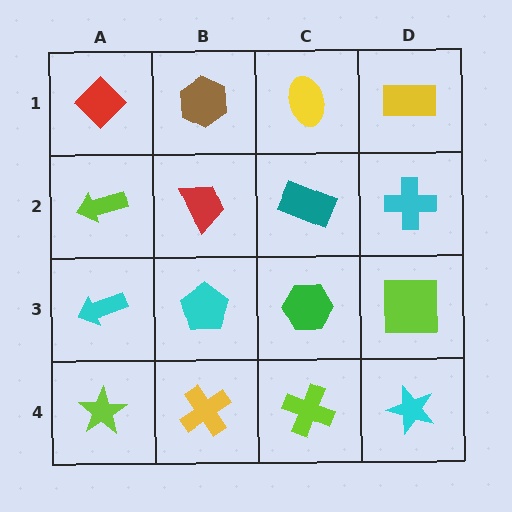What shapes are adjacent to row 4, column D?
A lime square (row 3, column D), a lime cross (row 4, column C).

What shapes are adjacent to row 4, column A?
A cyan arrow (row 3, column A), a yellow cross (row 4, column B).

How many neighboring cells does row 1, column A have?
2.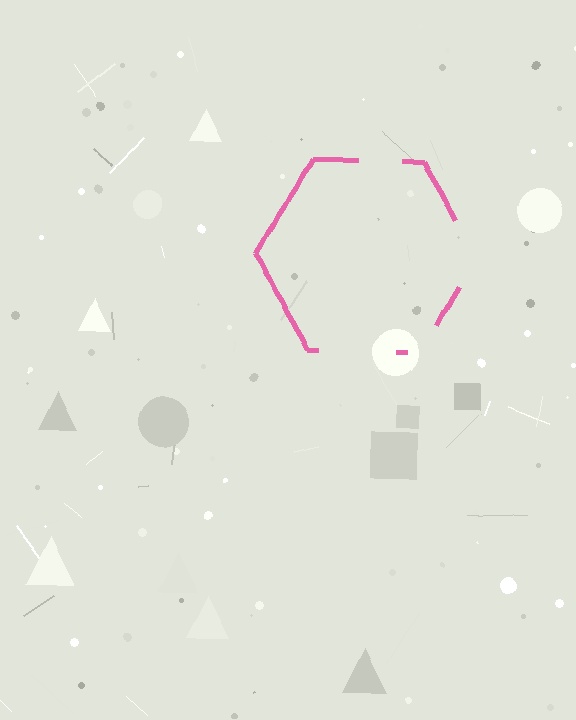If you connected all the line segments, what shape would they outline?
They would outline a hexagon.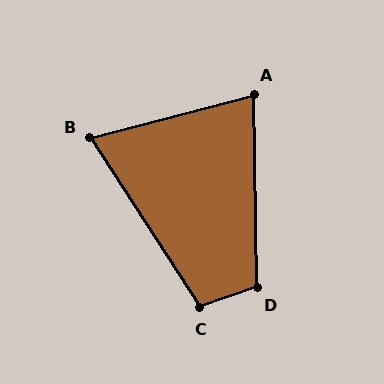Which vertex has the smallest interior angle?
B, at approximately 72 degrees.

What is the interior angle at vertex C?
Approximately 104 degrees (obtuse).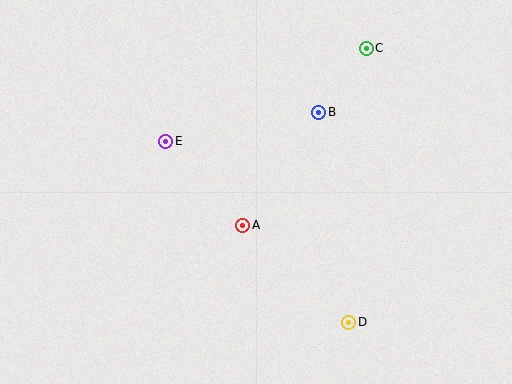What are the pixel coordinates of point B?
Point B is at (319, 112).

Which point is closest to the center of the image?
Point A at (243, 225) is closest to the center.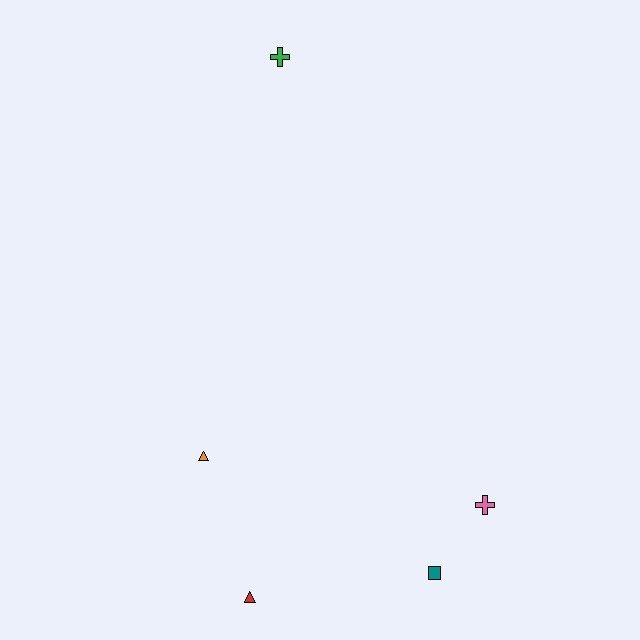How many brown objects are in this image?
There are no brown objects.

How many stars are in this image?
There are no stars.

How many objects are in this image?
There are 5 objects.